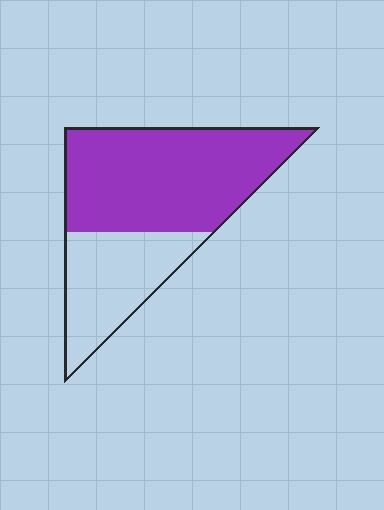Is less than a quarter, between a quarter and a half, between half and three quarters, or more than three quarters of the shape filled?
Between half and three quarters.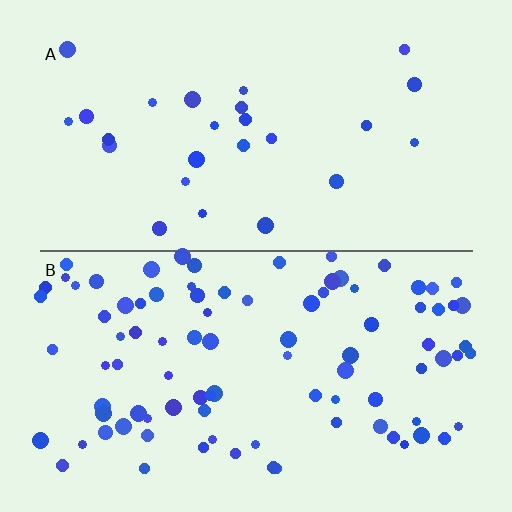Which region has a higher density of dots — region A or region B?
B (the bottom).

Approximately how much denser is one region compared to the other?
Approximately 3.6× — region B over region A.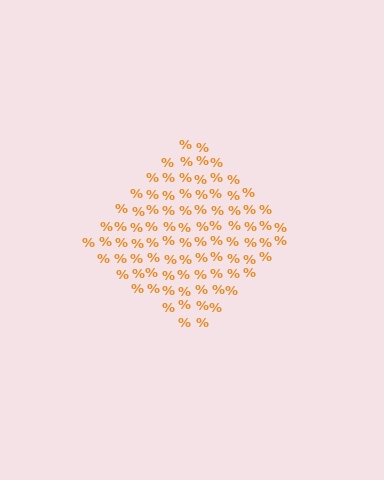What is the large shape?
The large shape is a diamond.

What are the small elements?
The small elements are percent signs.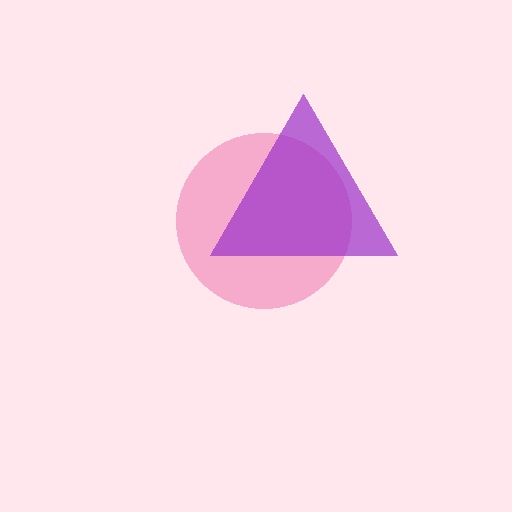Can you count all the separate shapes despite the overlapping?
Yes, there are 2 separate shapes.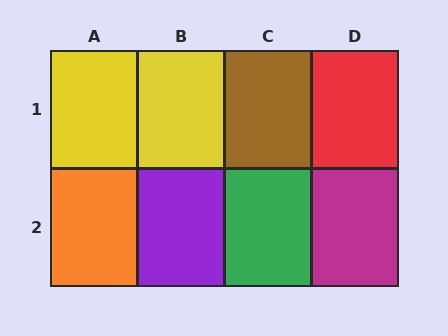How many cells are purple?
1 cell is purple.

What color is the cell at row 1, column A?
Yellow.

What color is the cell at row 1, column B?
Yellow.